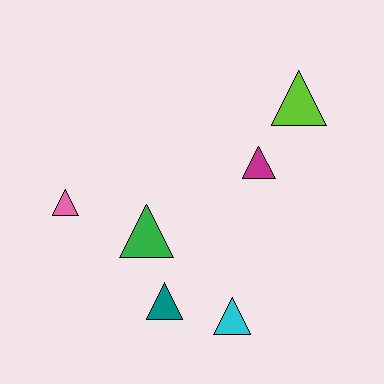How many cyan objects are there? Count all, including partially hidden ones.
There is 1 cyan object.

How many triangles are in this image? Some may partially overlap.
There are 6 triangles.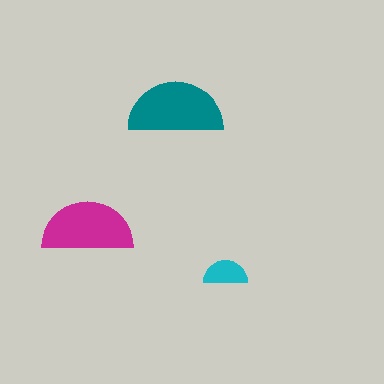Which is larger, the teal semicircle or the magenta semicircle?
The teal one.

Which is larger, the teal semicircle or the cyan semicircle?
The teal one.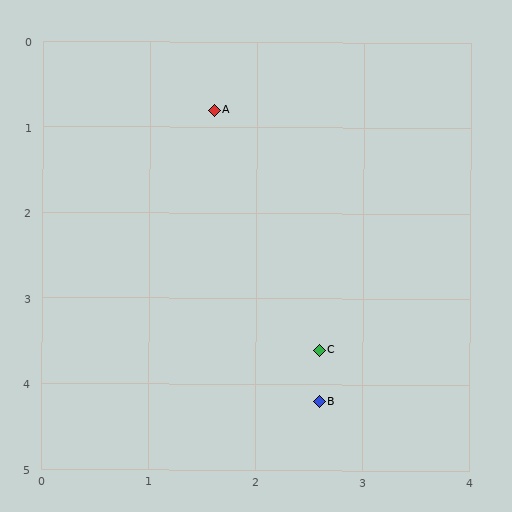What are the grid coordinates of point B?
Point B is at approximately (2.6, 4.2).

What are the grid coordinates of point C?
Point C is at approximately (2.6, 3.6).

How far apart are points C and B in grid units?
Points C and B are about 0.6 grid units apart.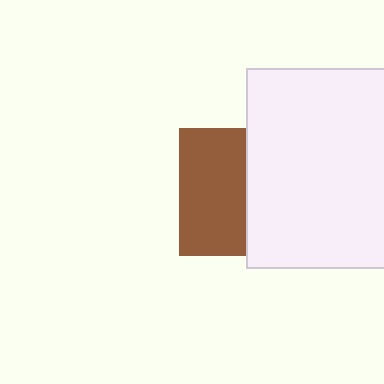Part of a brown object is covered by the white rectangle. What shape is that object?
It is a square.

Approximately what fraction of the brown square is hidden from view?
Roughly 48% of the brown square is hidden behind the white rectangle.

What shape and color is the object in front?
The object in front is a white rectangle.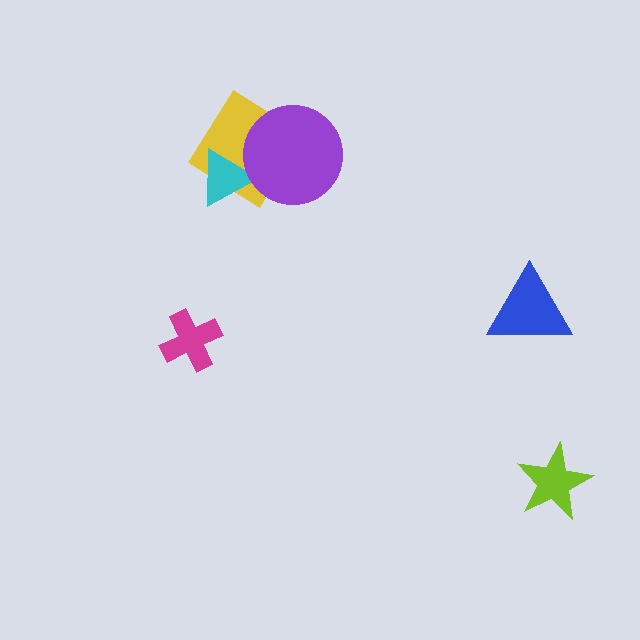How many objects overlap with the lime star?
0 objects overlap with the lime star.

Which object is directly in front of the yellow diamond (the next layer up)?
The cyan triangle is directly in front of the yellow diamond.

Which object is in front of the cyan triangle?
The purple circle is in front of the cyan triangle.